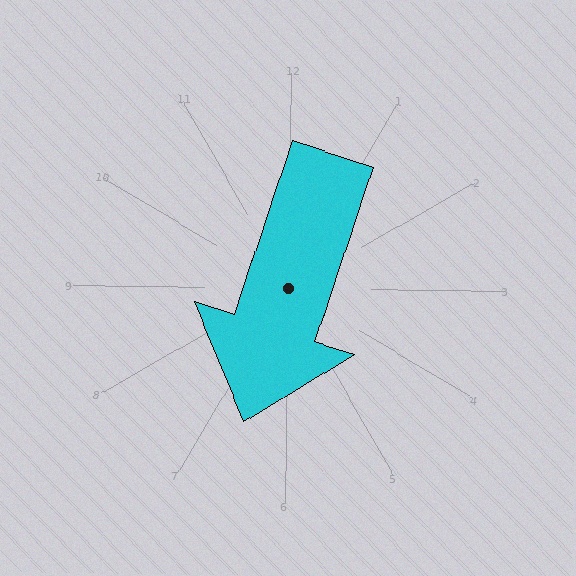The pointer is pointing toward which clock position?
Roughly 7 o'clock.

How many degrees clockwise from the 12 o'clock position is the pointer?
Approximately 198 degrees.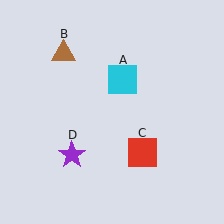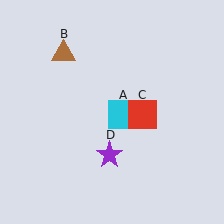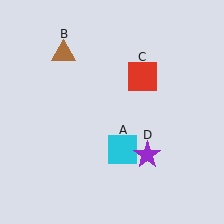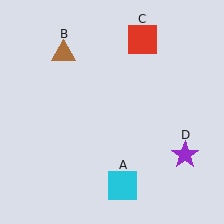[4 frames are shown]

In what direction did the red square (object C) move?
The red square (object C) moved up.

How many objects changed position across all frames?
3 objects changed position: cyan square (object A), red square (object C), purple star (object D).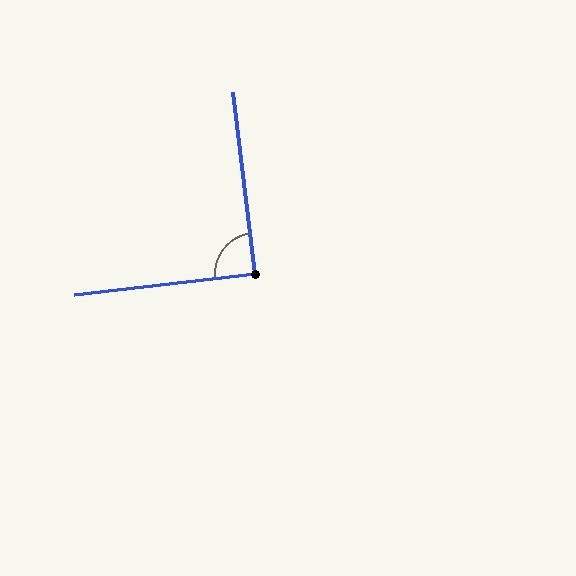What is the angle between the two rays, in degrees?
Approximately 90 degrees.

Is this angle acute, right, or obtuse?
It is approximately a right angle.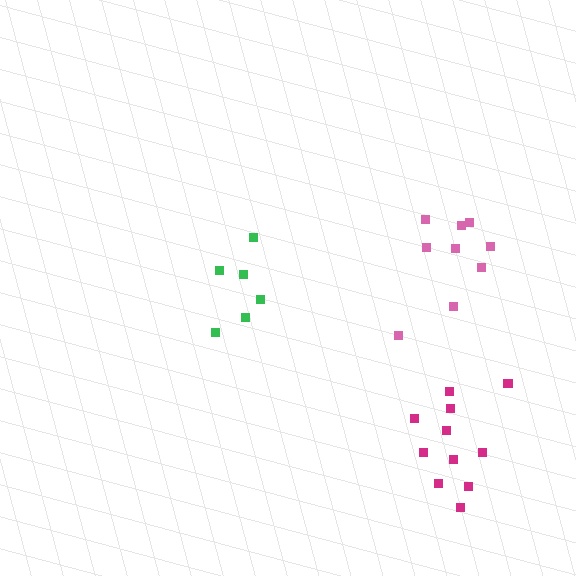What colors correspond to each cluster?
The clusters are colored: magenta, green, pink.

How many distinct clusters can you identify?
There are 3 distinct clusters.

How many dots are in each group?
Group 1: 11 dots, Group 2: 6 dots, Group 3: 9 dots (26 total).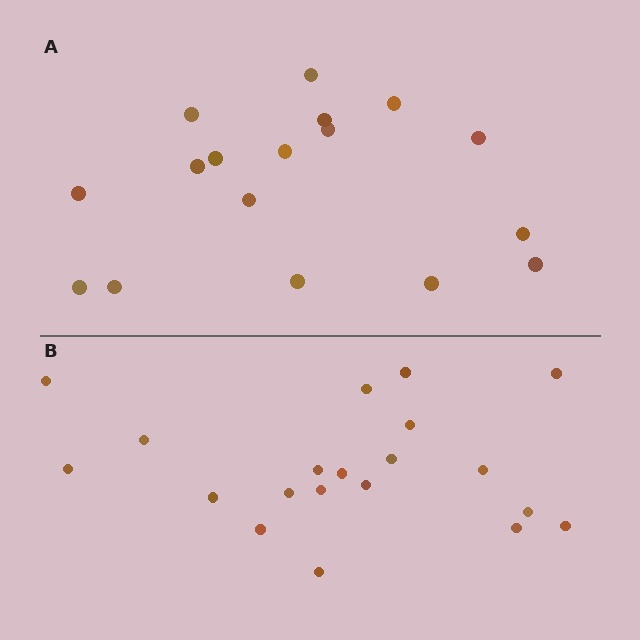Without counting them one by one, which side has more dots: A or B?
Region B (the bottom region) has more dots.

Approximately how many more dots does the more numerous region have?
Region B has just a few more — roughly 2 or 3 more dots than region A.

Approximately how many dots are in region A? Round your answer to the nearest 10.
About 20 dots. (The exact count is 17, which rounds to 20.)